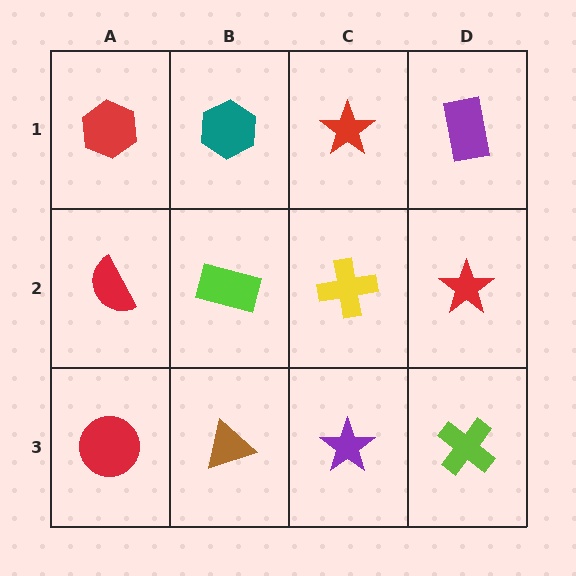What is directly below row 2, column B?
A brown triangle.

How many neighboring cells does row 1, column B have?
3.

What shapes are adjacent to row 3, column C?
A yellow cross (row 2, column C), a brown triangle (row 3, column B), a lime cross (row 3, column D).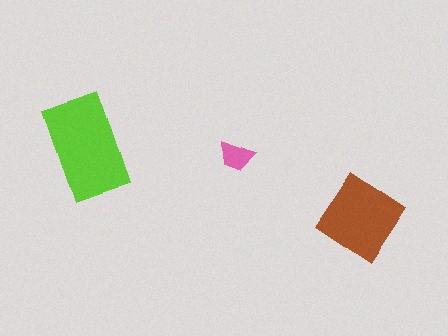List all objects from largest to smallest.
The lime rectangle, the brown diamond, the pink trapezoid.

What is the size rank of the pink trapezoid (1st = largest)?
3rd.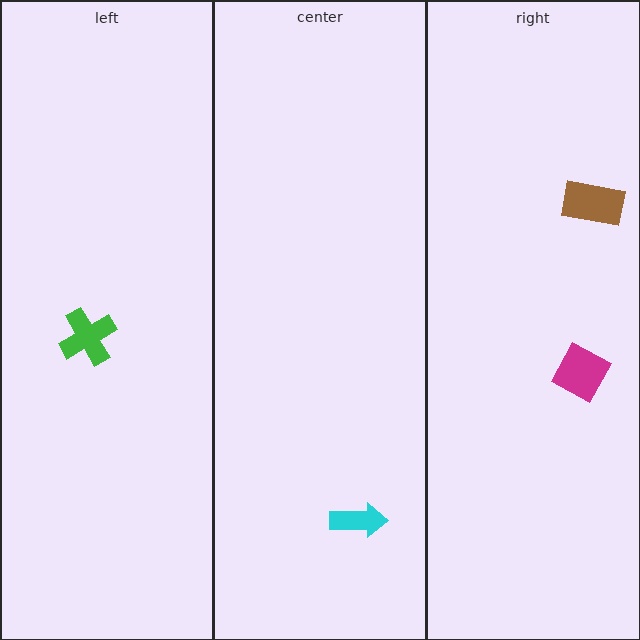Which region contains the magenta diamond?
The right region.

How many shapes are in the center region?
1.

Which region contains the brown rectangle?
The right region.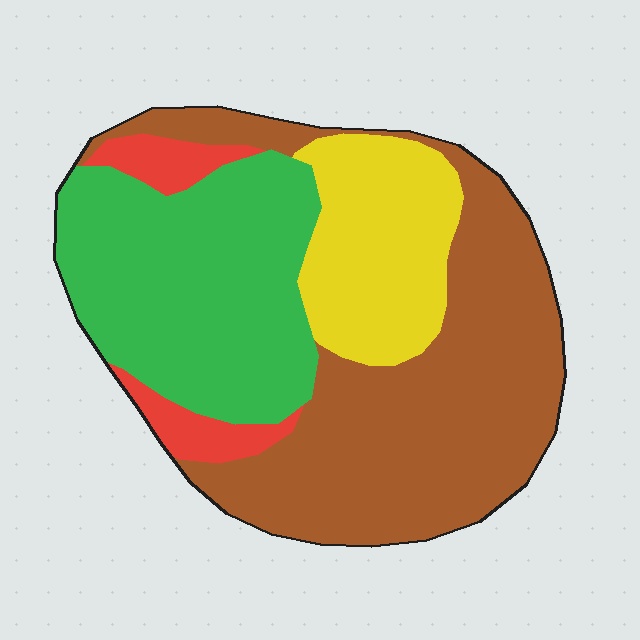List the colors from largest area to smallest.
From largest to smallest: brown, green, yellow, red.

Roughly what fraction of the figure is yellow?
Yellow takes up about one sixth (1/6) of the figure.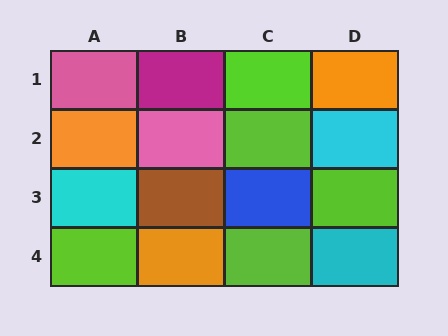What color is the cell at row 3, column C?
Blue.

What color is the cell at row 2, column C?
Lime.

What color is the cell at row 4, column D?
Cyan.